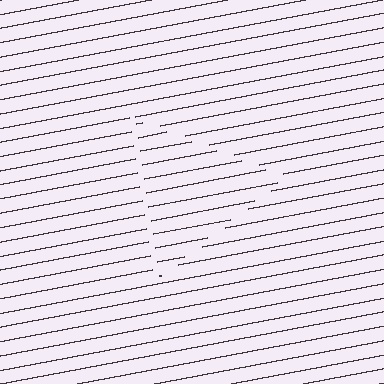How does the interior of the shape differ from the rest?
The interior of the shape contains the same grating, shifted by half a period — the contour is defined by the phase discontinuity where line-ends from the inner and outer gratings abut.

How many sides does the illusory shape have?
3 sides — the line-ends trace a triangle.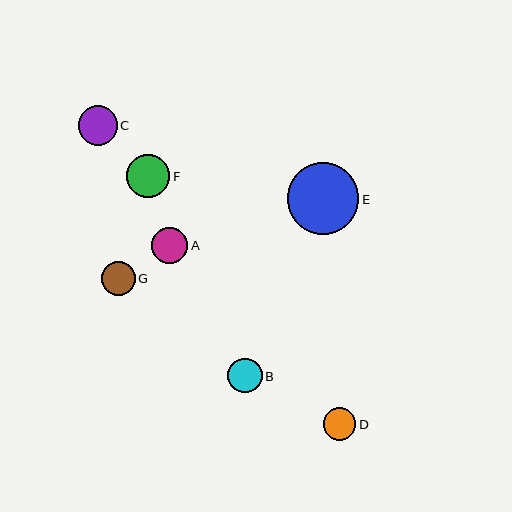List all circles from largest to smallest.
From largest to smallest: E, F, C, A, B, G, D.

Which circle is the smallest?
Circle D is the smallest with a size of approximately 33 pixels.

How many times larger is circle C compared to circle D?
Circle C is approximately 1.2 times the size of circle D.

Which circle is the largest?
Circle E is the largest with a size of approximately 72 pixels.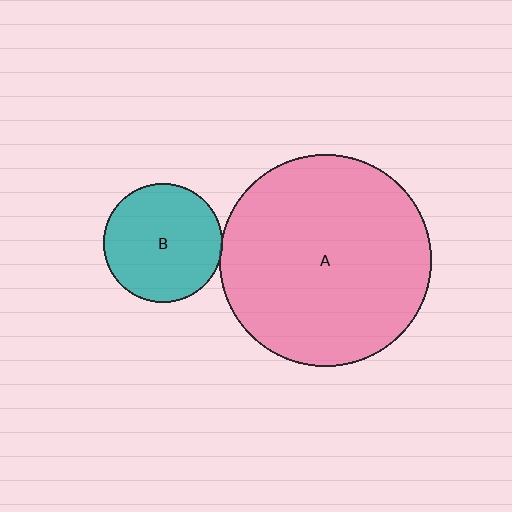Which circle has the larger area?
Circle A (pink).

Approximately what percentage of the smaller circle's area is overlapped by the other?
Approximately 5%.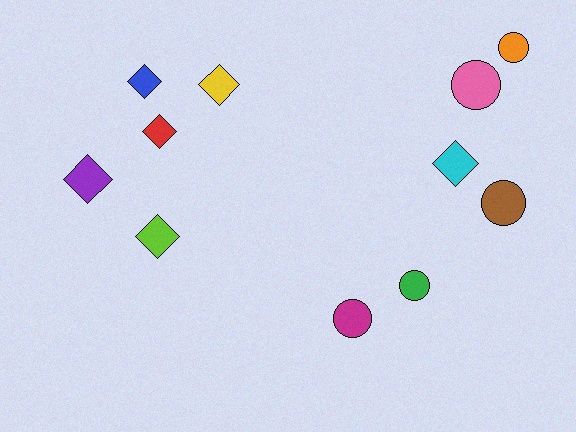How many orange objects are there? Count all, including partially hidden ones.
There is 1 orange object.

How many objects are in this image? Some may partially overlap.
There are 11 objects.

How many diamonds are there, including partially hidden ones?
There are 6 diamonds.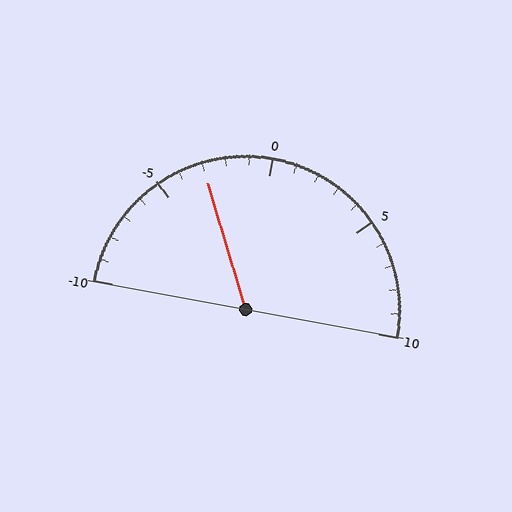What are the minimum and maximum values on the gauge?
The gauge ranges from -10 to 10.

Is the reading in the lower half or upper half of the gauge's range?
The reading is in the lower half of the range (-10 to 10).